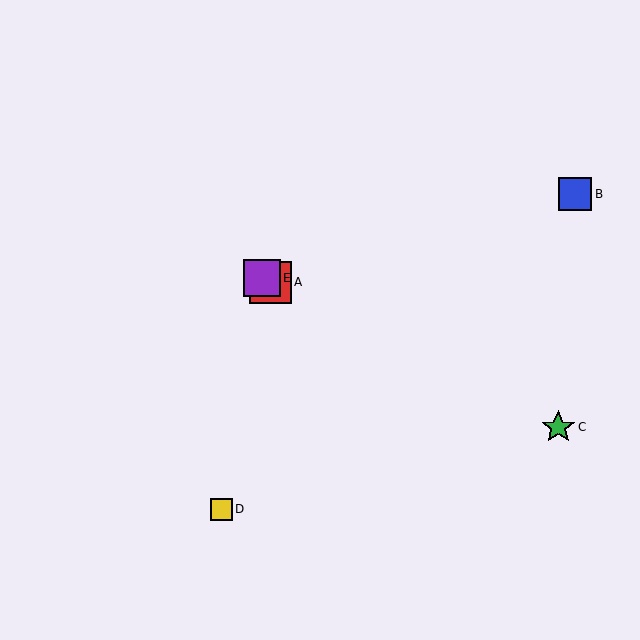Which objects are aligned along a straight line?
Objects A, C, E are aligned along a straight line.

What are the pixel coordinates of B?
Object B is at (575, 194).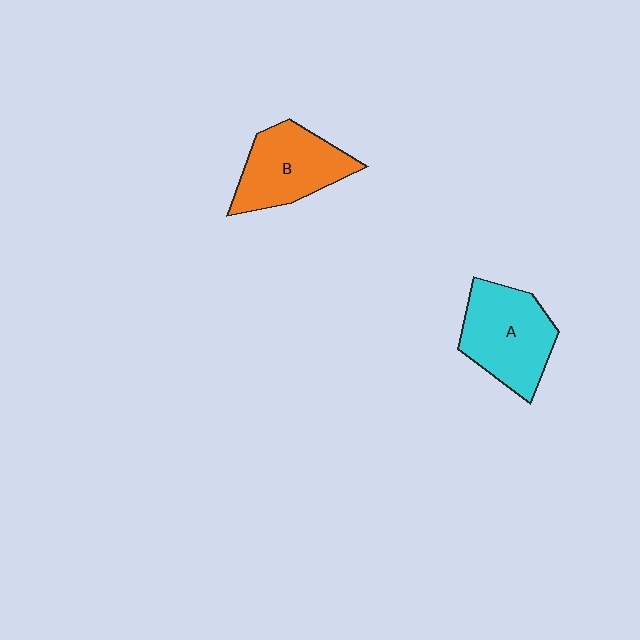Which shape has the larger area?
Shape A (cyan).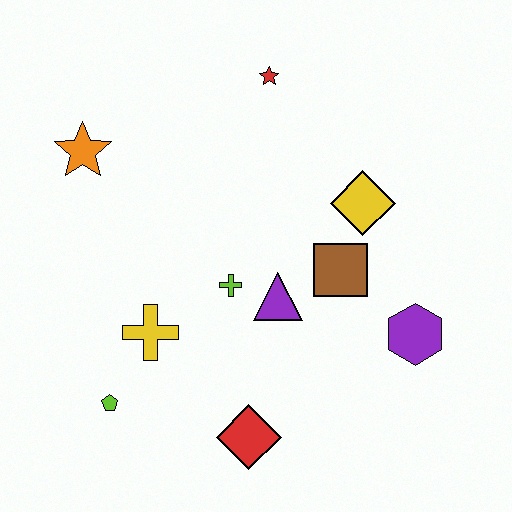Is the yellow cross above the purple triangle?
No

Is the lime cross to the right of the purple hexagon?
No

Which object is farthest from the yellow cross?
The red star is farthest from the yellow cross.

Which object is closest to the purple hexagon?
The brown square is closest to the purple hexagon.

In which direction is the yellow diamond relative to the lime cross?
The yellow diamond is to the right of the lime cross.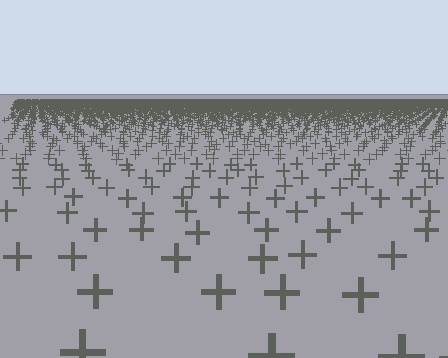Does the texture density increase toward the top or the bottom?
Density increases toward the top.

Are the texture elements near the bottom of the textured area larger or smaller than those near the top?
Larger. Near the bottom, elements are closer to the viewer and appear at a bigger on-screen size.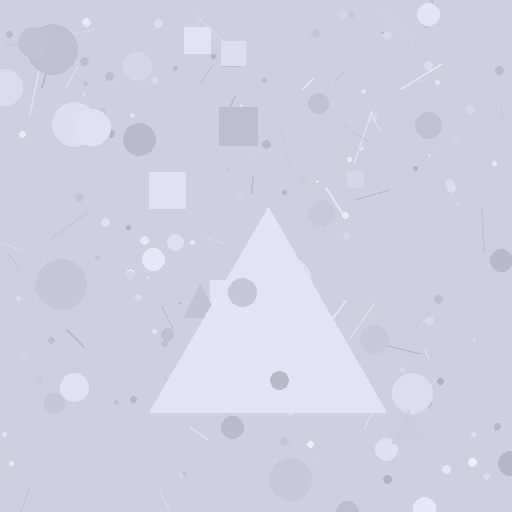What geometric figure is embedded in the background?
A triangle is embedded in the background.